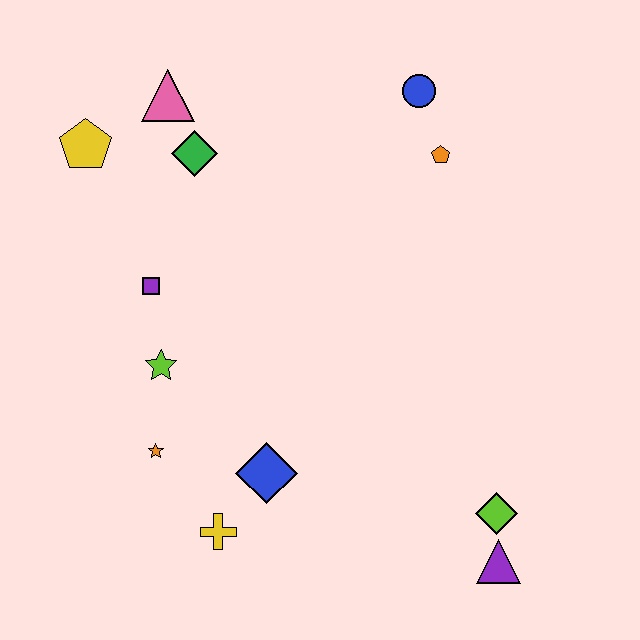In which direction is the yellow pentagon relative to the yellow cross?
The yellow pentagon is above the yellow cross.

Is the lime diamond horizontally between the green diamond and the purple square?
No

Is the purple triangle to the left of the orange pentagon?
No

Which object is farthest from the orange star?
The blue circle is farthest from the orange star.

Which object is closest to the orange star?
The lime star is closest to the orange star.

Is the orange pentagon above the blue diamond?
Yes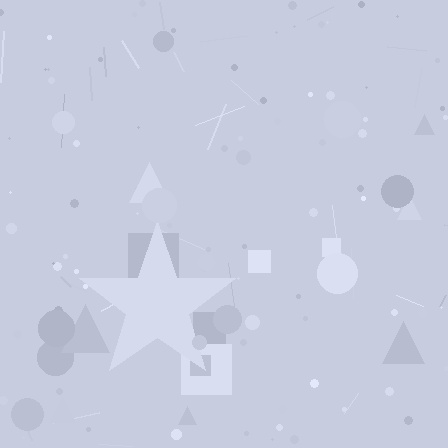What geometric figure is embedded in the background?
A star is embedded in the background.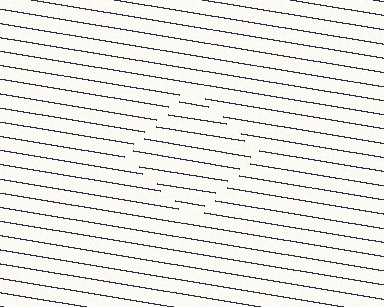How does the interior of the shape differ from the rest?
The interior of the shape contains the same grating, shifted by half a period — the contour is defined by the phase discontinuity where line-ends from the inner and outer gratings abut.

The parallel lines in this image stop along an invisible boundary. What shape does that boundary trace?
An illusory square. The interior of the shape contains the same grating, shifted by half a period — the contour is defined by the phase discontinuity where line-ends from the inner and outer gratings abut.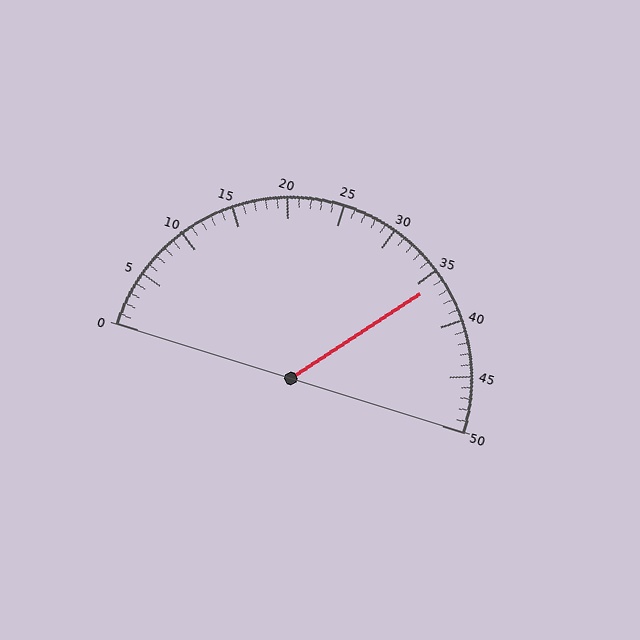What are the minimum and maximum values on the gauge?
The gauge ranges from 0 to 50.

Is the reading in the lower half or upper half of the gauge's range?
The reading is in the upper half of the range (0 to 50).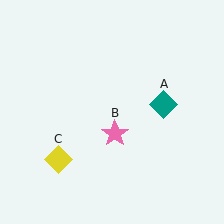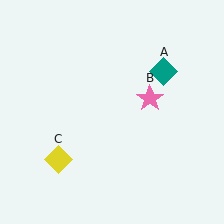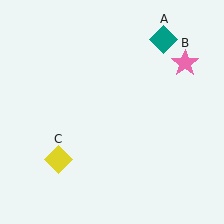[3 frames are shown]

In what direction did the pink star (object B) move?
The pink star (object B) moved up and to the right.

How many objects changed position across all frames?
2 objects changed position: teal diamond (object A), pink star (object B).